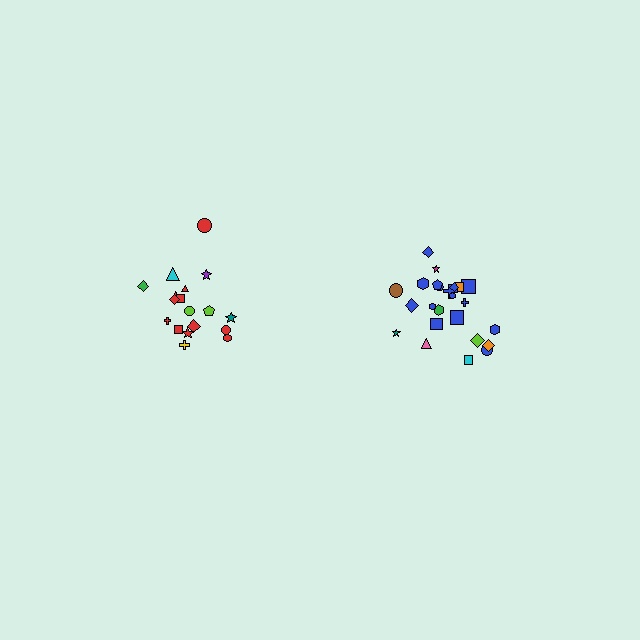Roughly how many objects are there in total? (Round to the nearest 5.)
Roughly 45 objects in total.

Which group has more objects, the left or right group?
The right group.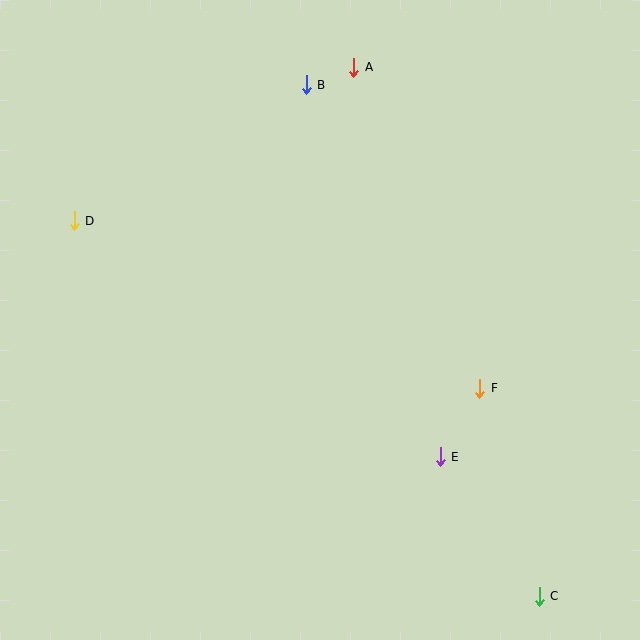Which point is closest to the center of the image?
Point F at (480, 388) is closest to the center.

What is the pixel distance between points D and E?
The distance between D and E is 436 pixels.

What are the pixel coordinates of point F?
Point F is at (480, 388).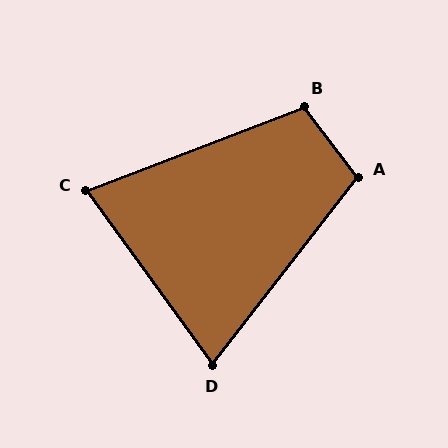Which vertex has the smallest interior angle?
D, at approximately 74 degrees.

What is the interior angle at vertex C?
Approximately 75 degrees (acute).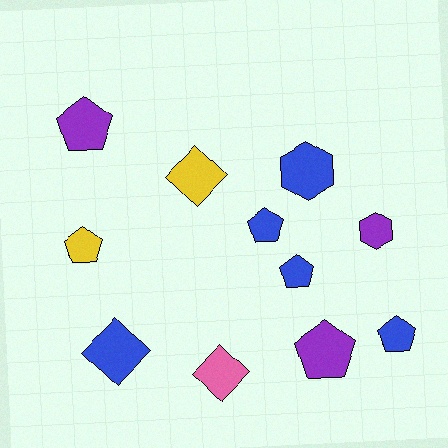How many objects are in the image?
There are 11 objects.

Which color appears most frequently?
Blue, with 5 objects.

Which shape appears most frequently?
Pentagon, with 6 objects.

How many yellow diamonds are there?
There is 1 yellow diamond.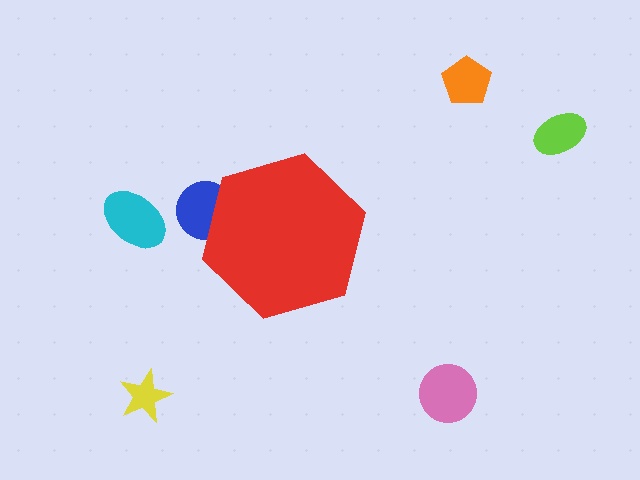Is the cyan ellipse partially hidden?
No, the cyan ellipse is fully visible.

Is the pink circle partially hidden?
No, the pink circle is fully visible.